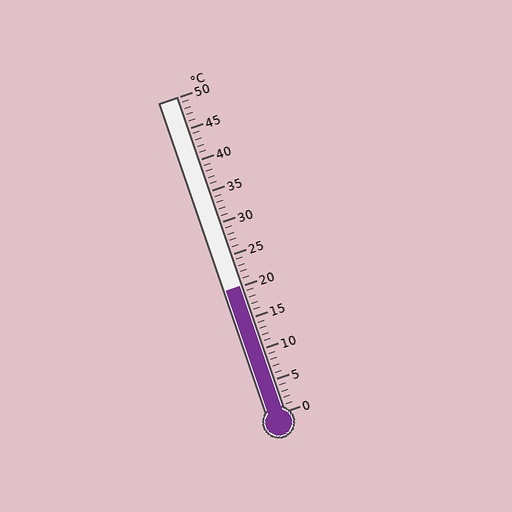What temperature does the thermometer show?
The thermometer shows approximately 20°C.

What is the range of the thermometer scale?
The thermometer scale ranges from 0°C to 50°C.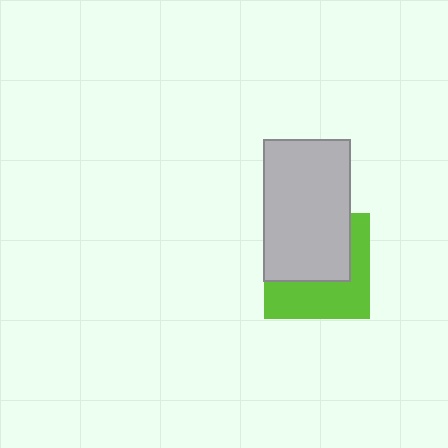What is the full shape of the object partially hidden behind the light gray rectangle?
The partially hidden object is a lime square.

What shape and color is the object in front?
The object in front is a light gray rectangle.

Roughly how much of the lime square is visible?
About half of it is visible (roughly 47%).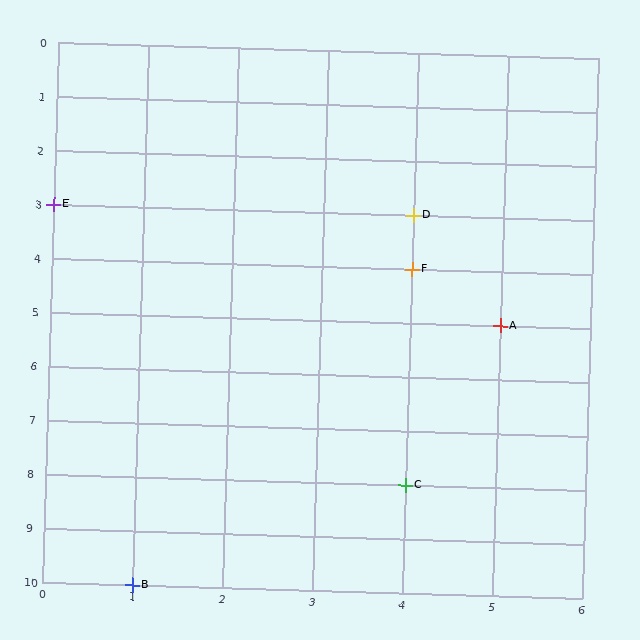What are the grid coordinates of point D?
Point D is at grid coordinates (4, 3).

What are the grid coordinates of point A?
Point A is at grid coordinates (5, 5).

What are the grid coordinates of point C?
Point C is at grid coordinates (4, 8).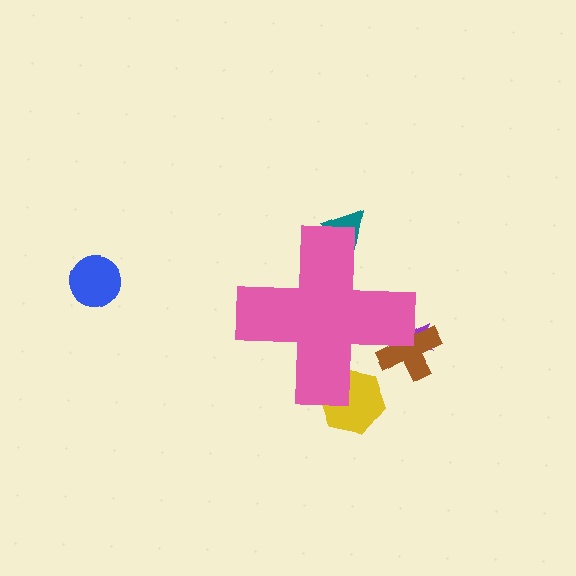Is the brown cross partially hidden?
Yes, the brown cross is partially hidden behind the pink cross.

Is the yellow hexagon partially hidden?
Yes, the yellow hexagon is partially hidden behind the pink cross.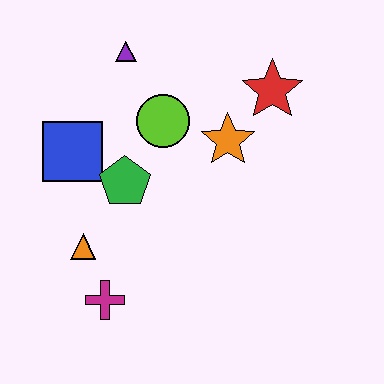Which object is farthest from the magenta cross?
The red star is farthest from the magenta cross.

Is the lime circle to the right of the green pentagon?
Yes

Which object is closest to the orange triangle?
The magenta cross is closest to the orange triangle.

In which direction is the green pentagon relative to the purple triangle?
The green pentagon is below the purple triangle.